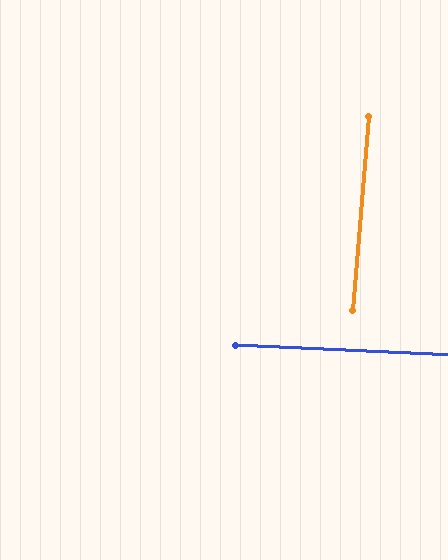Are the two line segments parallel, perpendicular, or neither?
Perpendicular — they meet at approximately 88°.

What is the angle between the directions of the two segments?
Approximately 88 degrees.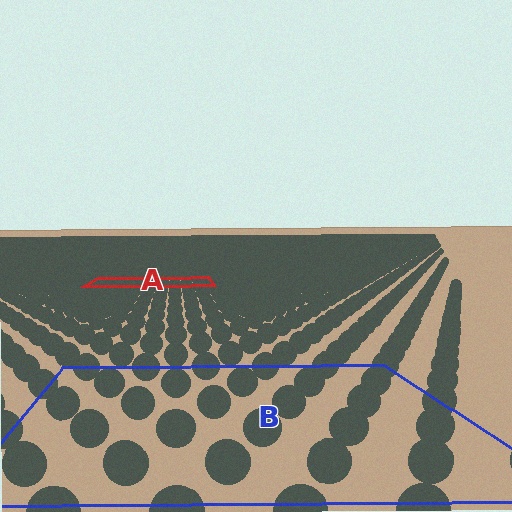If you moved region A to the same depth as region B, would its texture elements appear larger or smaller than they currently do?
They would appear larger. At a closer depth, the same texture elements are projected at a bigger on-screen size.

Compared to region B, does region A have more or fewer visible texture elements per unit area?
Region A has more texture elements per unit area — they are packed more densely because it is farther away.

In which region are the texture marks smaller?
The texture marks are smaller in region A, because it is farther away.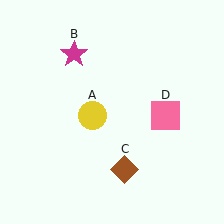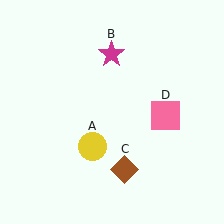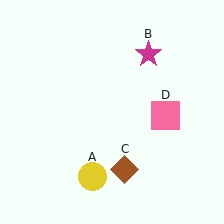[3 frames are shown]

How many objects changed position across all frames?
2 objects changed position: yellow circle (object A), magenta star (object B).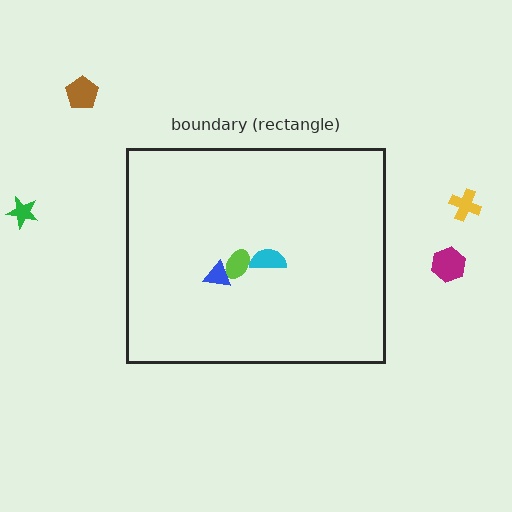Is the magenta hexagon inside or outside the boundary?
Outside.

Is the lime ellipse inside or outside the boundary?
Inside.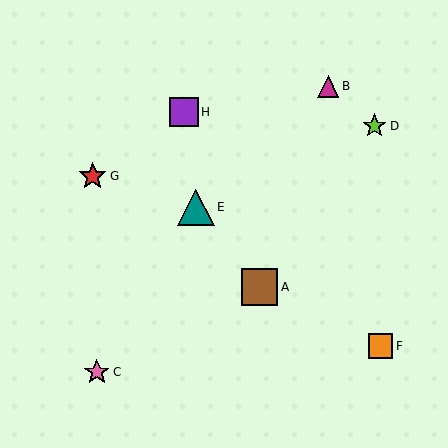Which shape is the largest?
The teal triangle (labeled E) is the largest.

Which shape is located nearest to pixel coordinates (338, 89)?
The magenta triangle (labeled B) at (328, 86) is nearest to that location.